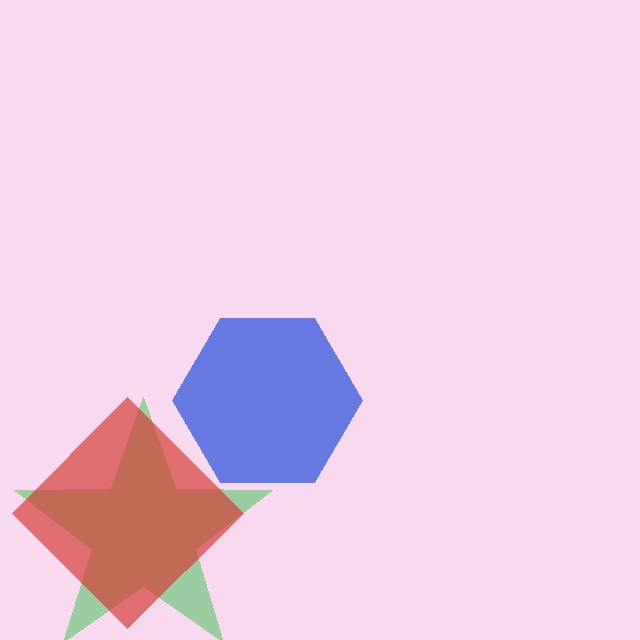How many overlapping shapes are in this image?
There are 3 overlapping shapes in the image.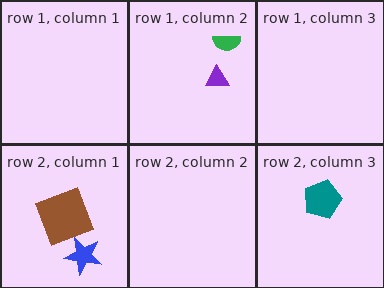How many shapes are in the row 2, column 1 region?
2.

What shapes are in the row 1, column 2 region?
The green semicircle, the purple triangle.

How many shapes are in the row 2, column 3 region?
1.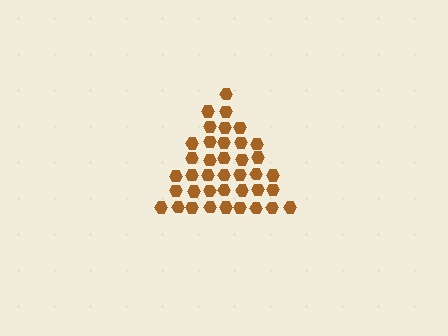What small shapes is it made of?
It is made of small hexagons.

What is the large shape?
The large shape is a triangle.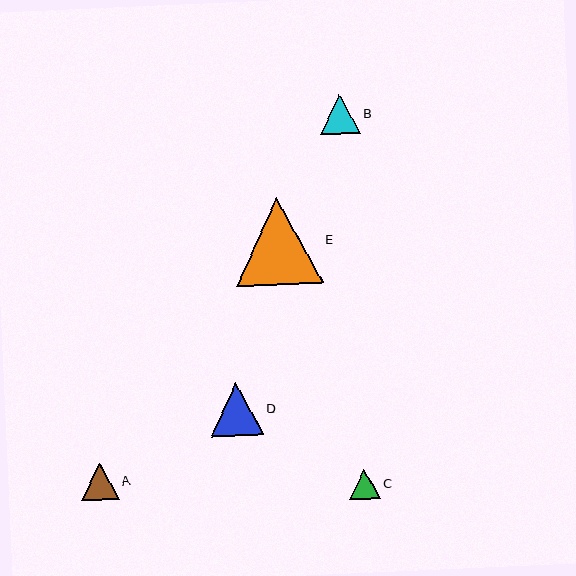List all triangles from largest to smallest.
From largest to smallest: E, D, B, A, C.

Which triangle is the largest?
Triangle E is the largest with a size of approximately 87 pixels.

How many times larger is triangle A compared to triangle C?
Triangle A is approximately 1.2 times the size of triangle C.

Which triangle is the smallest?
Triangle C is the smallest with a size of approximately 30 pixels.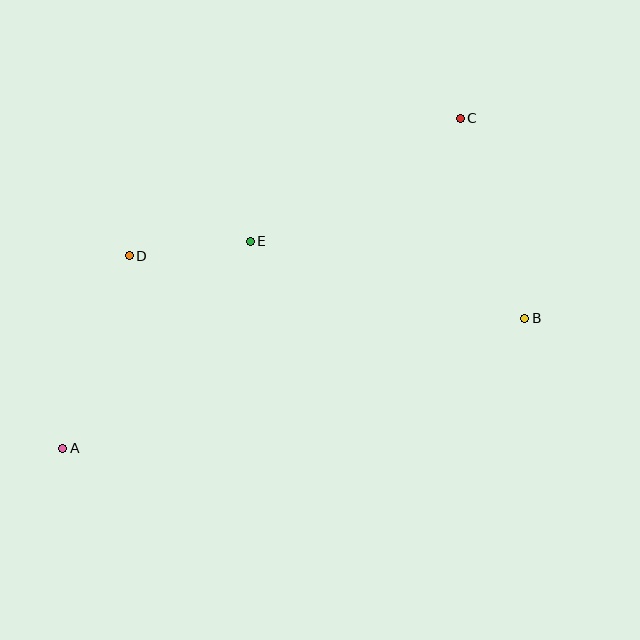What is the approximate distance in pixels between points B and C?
The distance between B and C is approximately 210 pixels.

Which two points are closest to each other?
Points D and E are closest to each other.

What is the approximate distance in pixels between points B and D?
The distance between B and D is approximately 400 pixels.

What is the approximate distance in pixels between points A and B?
The distance between A and B is approximately 480 pixels.